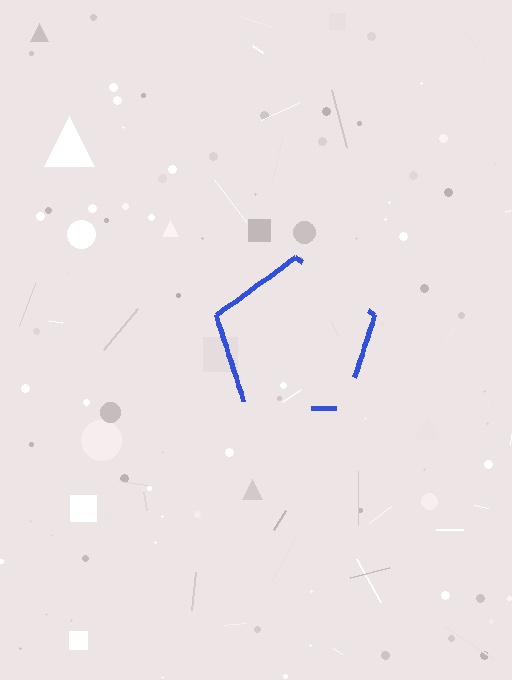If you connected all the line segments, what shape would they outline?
They would outline a pentagon.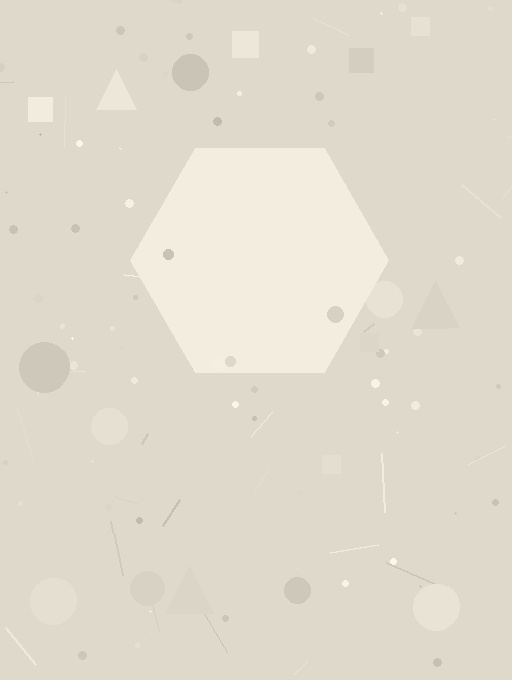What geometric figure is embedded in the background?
A hexagon is embedded in the background.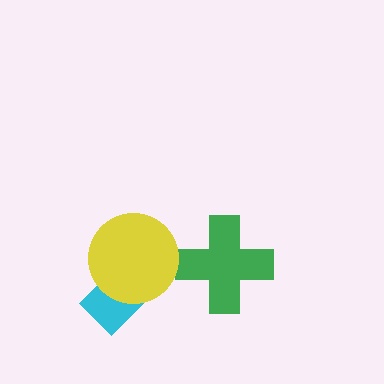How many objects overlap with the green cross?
0 objects overlap with the green cross.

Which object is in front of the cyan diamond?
The yellow circle is in front of the cyan diamond.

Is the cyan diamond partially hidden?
Yes, it is partially covered by another shape.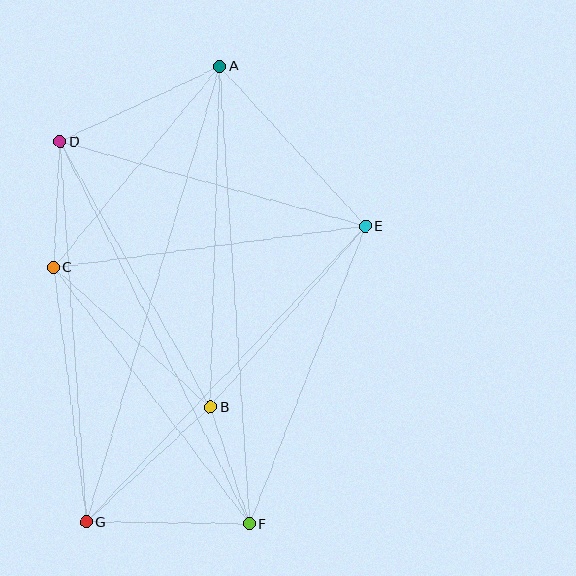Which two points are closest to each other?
Points B and F are closest to each other.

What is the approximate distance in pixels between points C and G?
The distance between C and G is approximately 257 pixels.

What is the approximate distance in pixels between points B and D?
The distance between B and D is approximately 305 pixels.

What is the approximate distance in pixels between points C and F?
The distance between C and F is approximately 323 pixels.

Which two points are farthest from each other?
Points A and G are farthest from each other.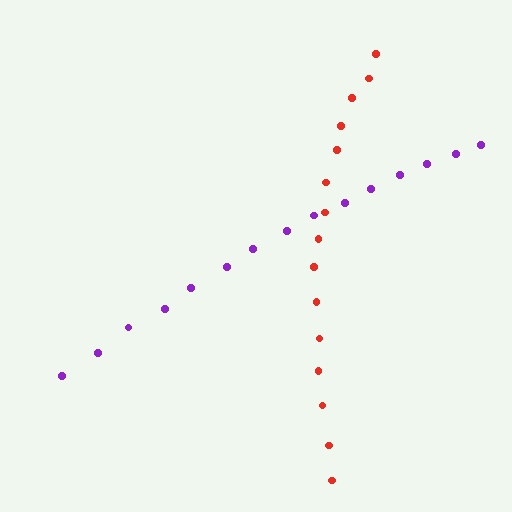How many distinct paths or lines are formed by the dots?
There are 2 distinct paths.